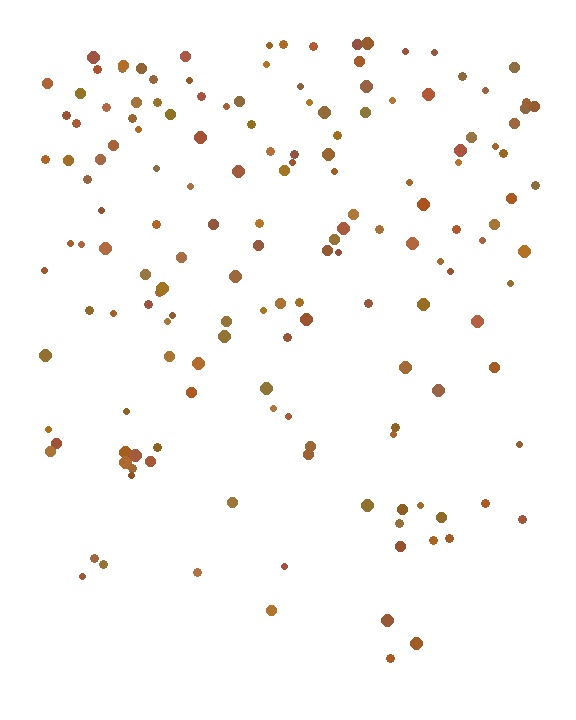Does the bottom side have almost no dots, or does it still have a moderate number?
Still a moderate number, just noticeably fewer than the top.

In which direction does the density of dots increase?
From bottom to top, with the top side densest.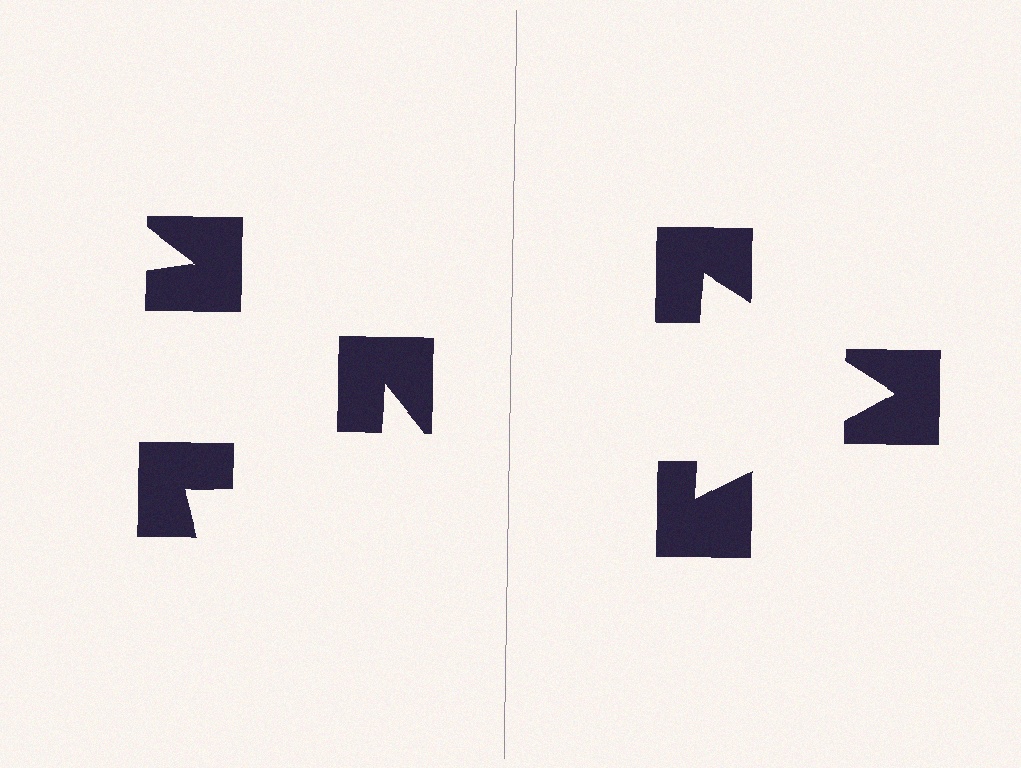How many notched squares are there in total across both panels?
6 — 3 on each side.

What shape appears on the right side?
An illusory triangle.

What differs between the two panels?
The notched squares are positioned identically on both sides; only the wedge orientations differ. On the right they align to a triangle; on the left they are misaligned.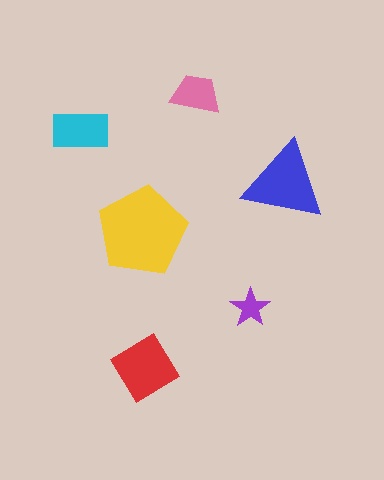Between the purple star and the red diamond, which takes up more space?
The red diamond.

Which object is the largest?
The yellow pentagon.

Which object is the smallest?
The purple star.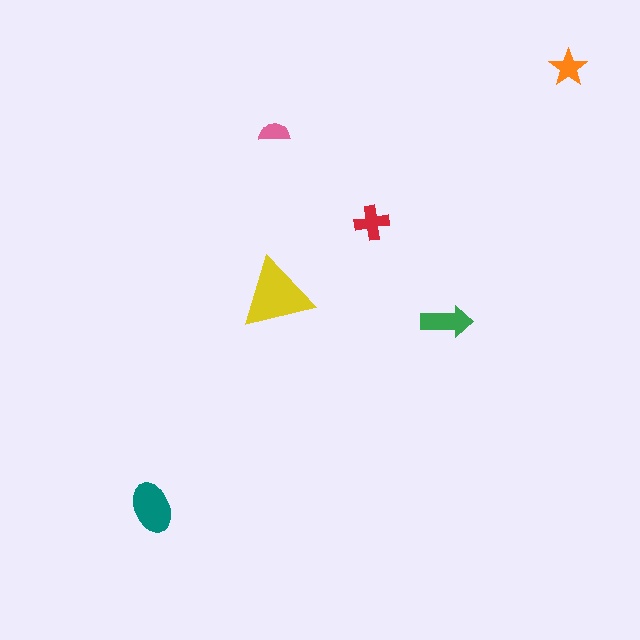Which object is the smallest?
The pink semicircle.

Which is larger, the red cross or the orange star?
The red cross.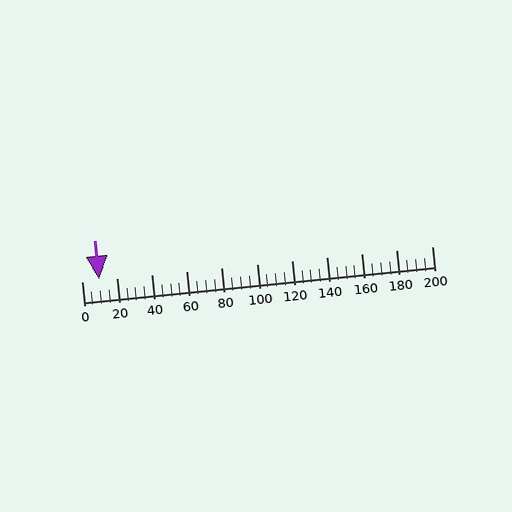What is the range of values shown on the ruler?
The ruler shows values from 0 to 200.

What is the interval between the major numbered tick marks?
The major tick marks are spaced 20 units apart.